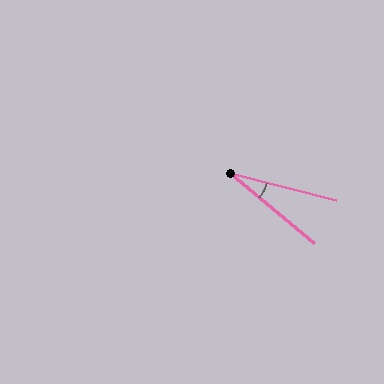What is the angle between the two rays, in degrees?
Approximately 26 degrees.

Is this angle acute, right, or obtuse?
It is acute.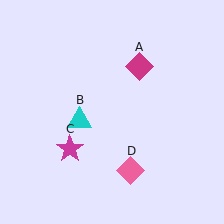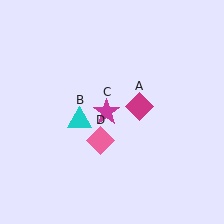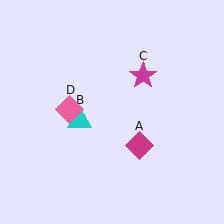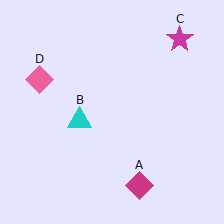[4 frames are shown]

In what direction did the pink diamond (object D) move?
The pink diamond (object D) moved up and to the left.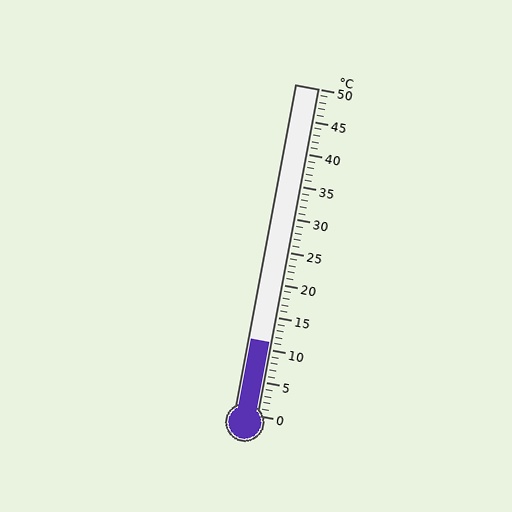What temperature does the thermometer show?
The thermometer shows approximately 11°C.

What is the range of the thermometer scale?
The thermometer scale ranges from 0°C to 50°C.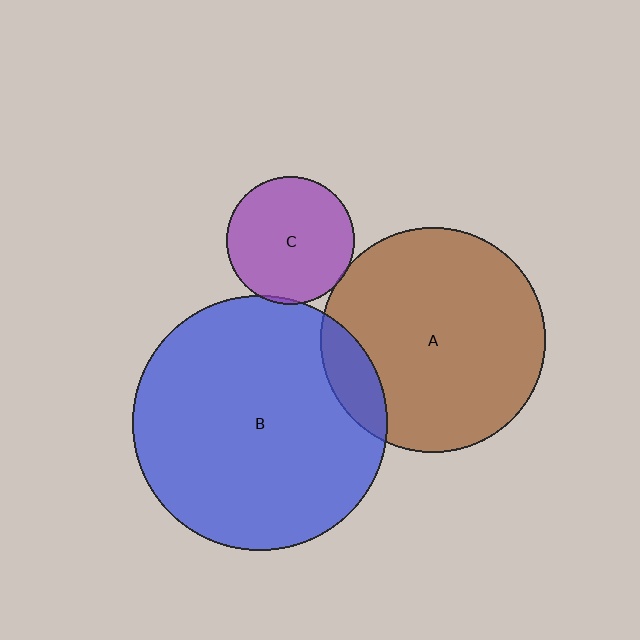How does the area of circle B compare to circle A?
Approximately 1.3 times.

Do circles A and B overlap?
Yes.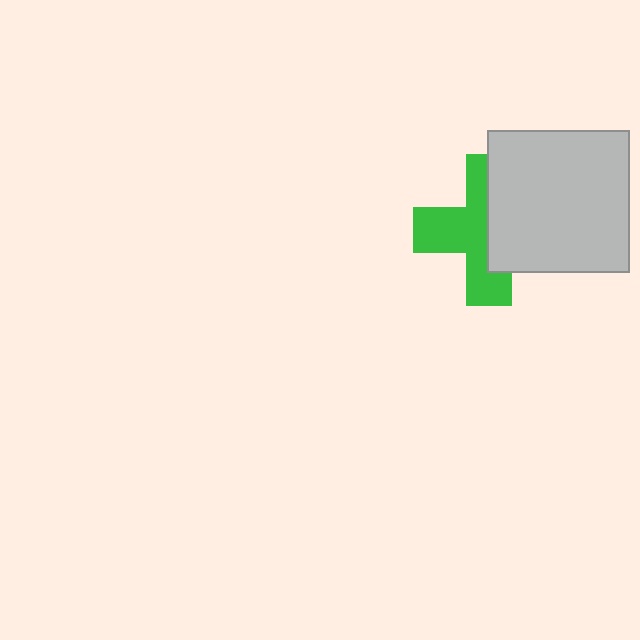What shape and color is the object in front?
The object in front is a light gray square.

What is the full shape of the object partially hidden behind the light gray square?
The partially hidden object is a green cross.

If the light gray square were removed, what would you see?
You would see the complete green cross.